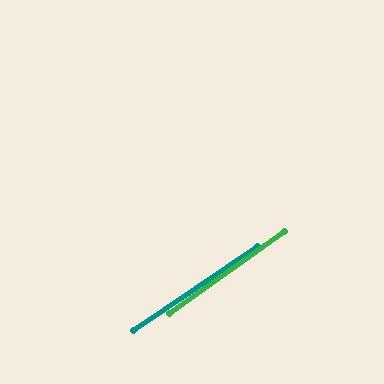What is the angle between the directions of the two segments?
Approximately 2 degrees.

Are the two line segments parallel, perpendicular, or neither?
Parallel — their directions differ by only 1.7°.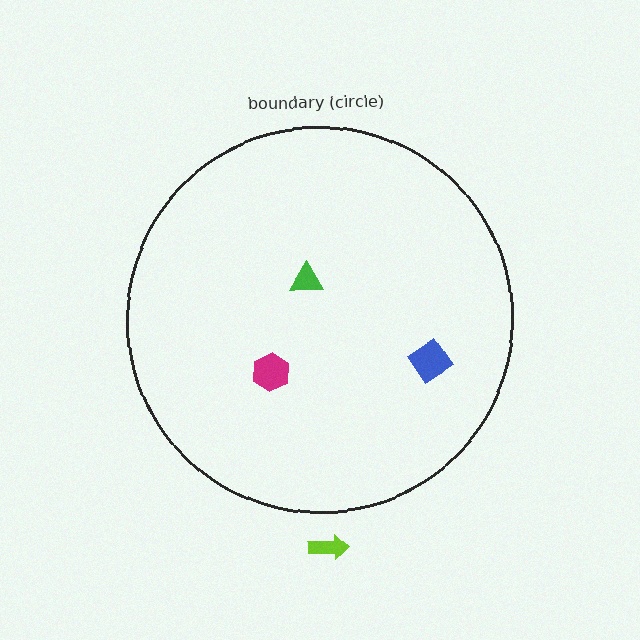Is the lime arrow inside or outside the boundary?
Outside.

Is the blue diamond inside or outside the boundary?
Inside.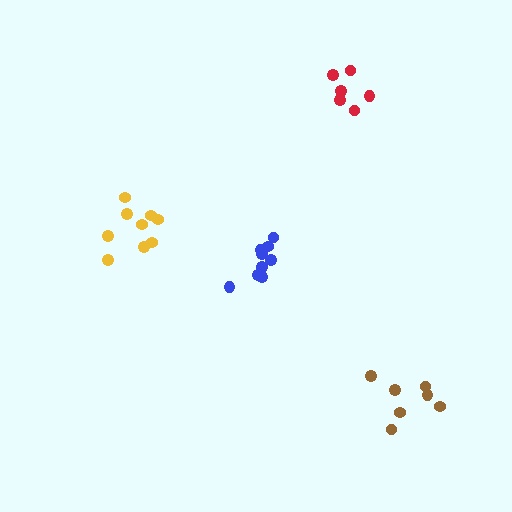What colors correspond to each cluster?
The clusters are colored: yellow, blue, red, brown.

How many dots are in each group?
Group 1: 9 dots, Group 2: 9 dots, Group 3: 6 dots, Group 4: 7 dots (31 total).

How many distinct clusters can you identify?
There are 4 distinct clusters.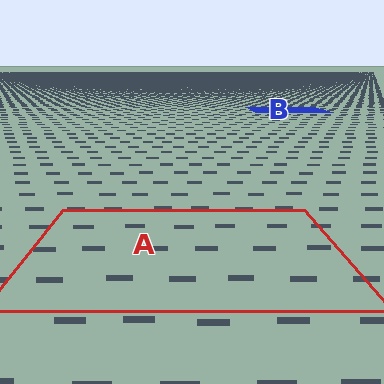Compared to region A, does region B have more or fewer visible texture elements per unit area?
Region B has more texture elements per unit area — they are packed more densely because it is farther away.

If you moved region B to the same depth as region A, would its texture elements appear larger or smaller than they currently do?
They would appear larger. At a closer depth, the same texture elements are projected at a bigger on-screen size.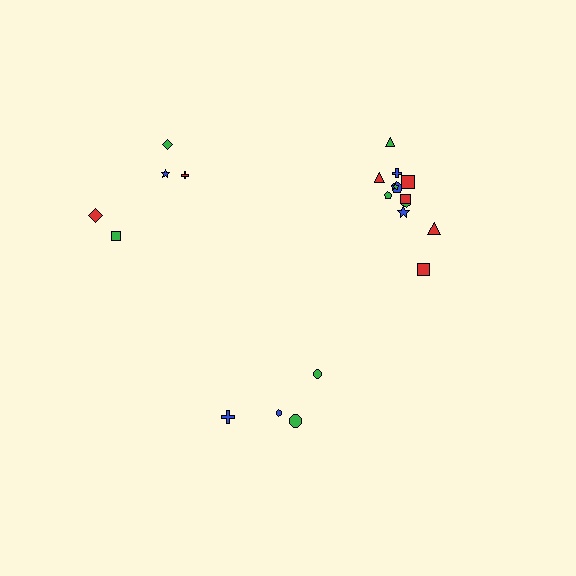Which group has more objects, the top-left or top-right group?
The top-right group.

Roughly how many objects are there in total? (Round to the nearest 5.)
Roughly 20 objects in total.